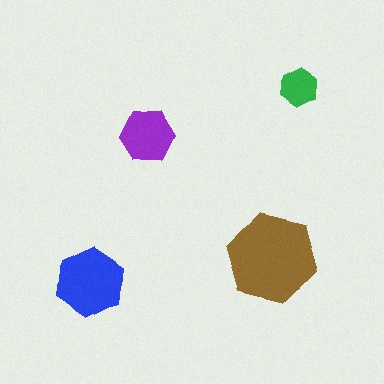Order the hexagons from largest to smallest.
the brown one, the blue one, the purple one, the green one.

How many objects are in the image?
There are 4 objects in the image.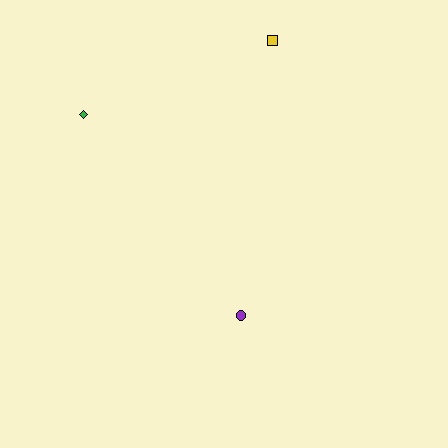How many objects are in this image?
There are 3 objects.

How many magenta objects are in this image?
There are no magenta objects.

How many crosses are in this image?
There are no crosses.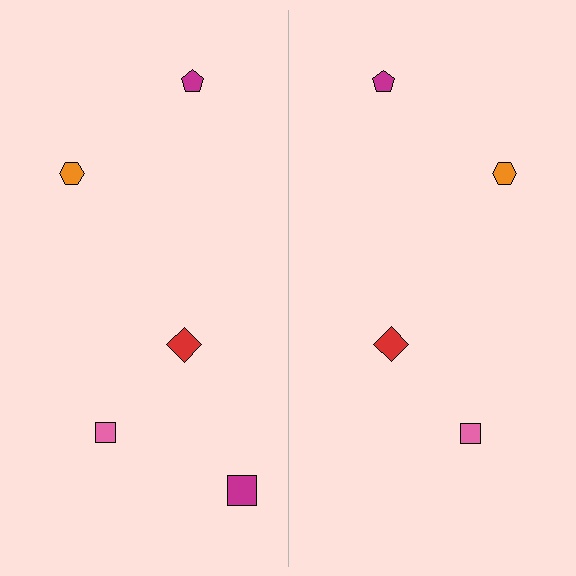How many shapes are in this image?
There are 9 shapes in this image.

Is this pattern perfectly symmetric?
No, the pattern is not perfectly symmetric. A magenta square is missing from the right side.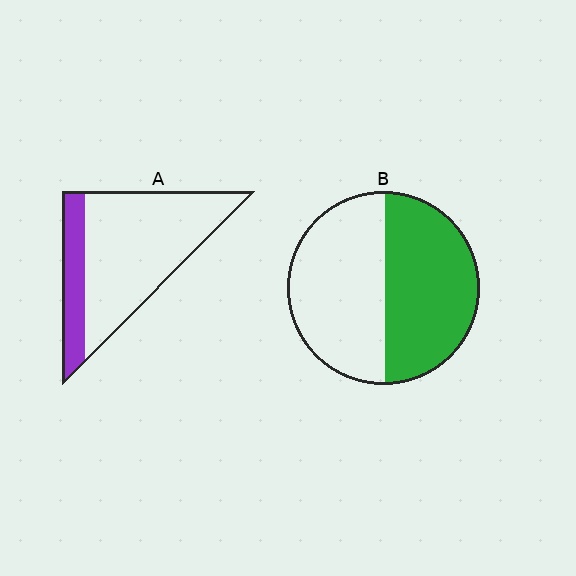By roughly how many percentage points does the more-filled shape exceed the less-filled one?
By roughly 25 percentage points (B over A).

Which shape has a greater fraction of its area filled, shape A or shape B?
Shape B.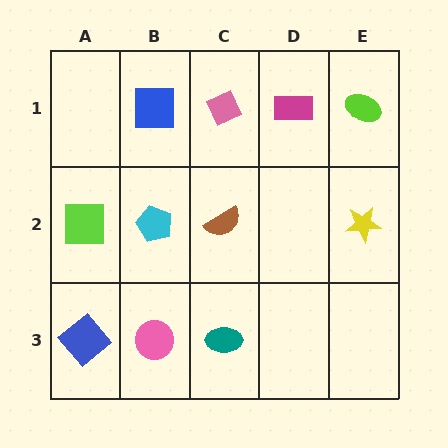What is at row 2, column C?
A brown semicircle.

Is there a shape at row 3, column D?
No, that cell is empty.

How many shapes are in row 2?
4 shapes.